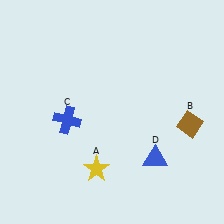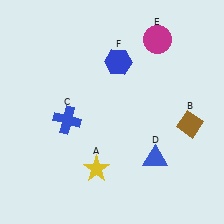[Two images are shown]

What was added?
A magenta circle (E), a blue hexagon (F) were added in Image 2.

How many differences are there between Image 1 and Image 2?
There are 2 differences between the two images.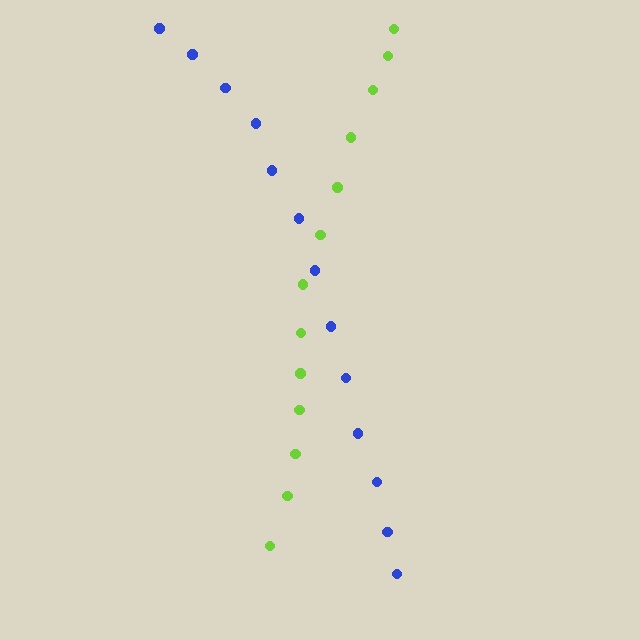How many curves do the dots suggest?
There are 2 distinct paths.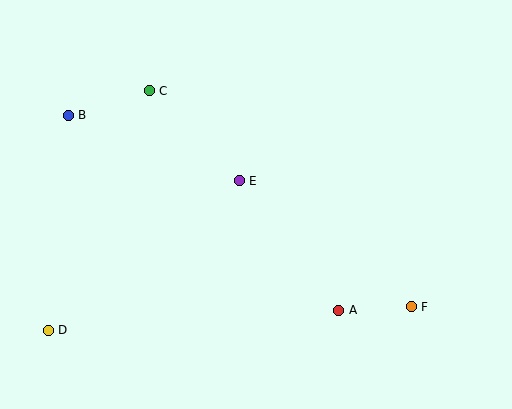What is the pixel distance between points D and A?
The distance between D and A is 291 pixels.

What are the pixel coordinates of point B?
Point B is at (68, 115).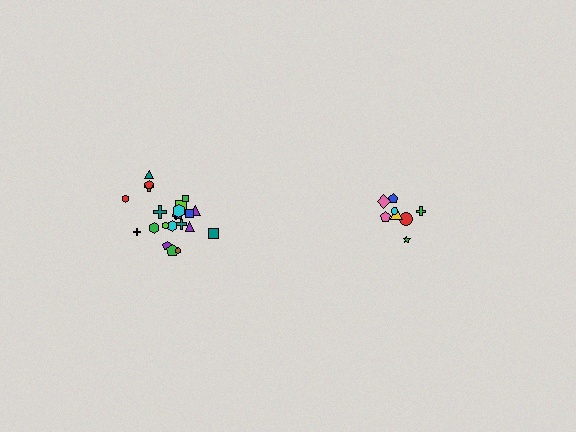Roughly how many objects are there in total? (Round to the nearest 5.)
Roughly 30 objects in total.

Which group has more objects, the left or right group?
The left group.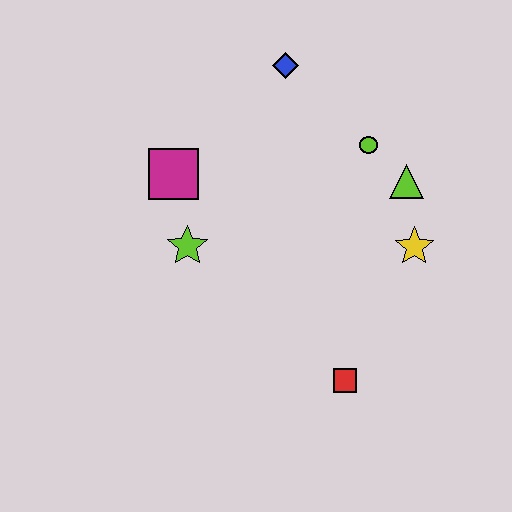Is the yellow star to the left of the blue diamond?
No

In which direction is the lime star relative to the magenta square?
The lime star is below the magenta square.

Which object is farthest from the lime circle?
The red square is farthest from the lime circle.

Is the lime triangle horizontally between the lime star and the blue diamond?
No